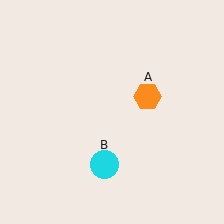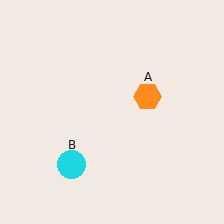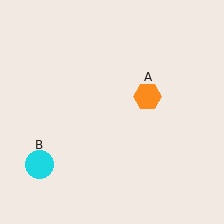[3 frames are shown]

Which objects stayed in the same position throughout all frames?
Orange hexagon (object A) remained stationary.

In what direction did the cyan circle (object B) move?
The cyan circle (object B) moved left.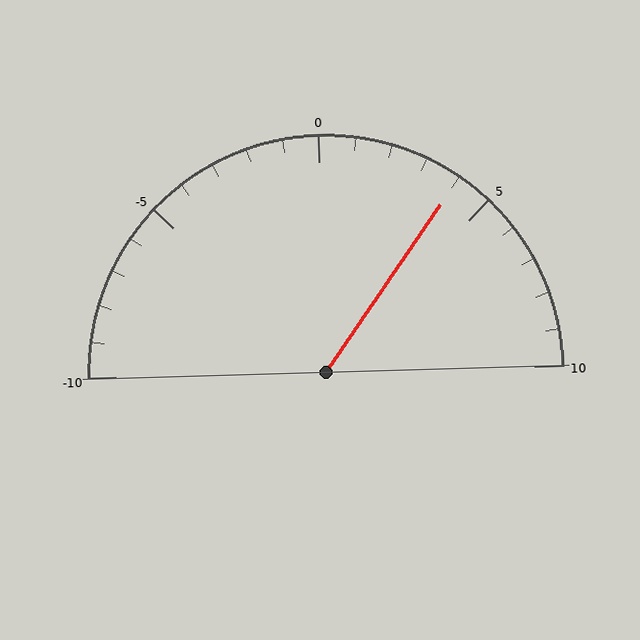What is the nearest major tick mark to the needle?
The nearest major tick mark is 5.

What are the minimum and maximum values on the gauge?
The gauge ranges from -10 to 10.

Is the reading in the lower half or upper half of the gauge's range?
The reading is in the upper half of the range (-10 to 10).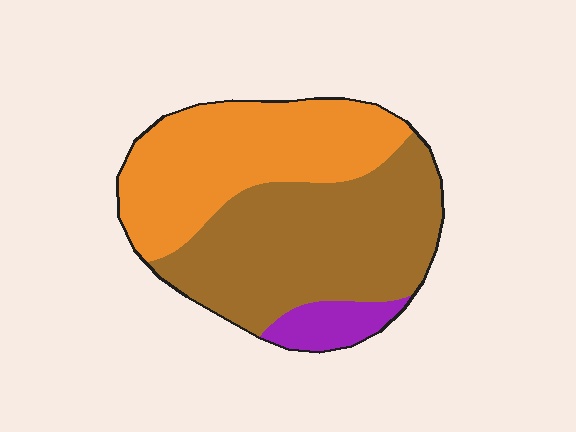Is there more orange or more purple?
Orange.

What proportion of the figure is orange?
Orange takes up between a quarter and a half of the figure.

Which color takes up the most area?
Brown, at roughly 50%.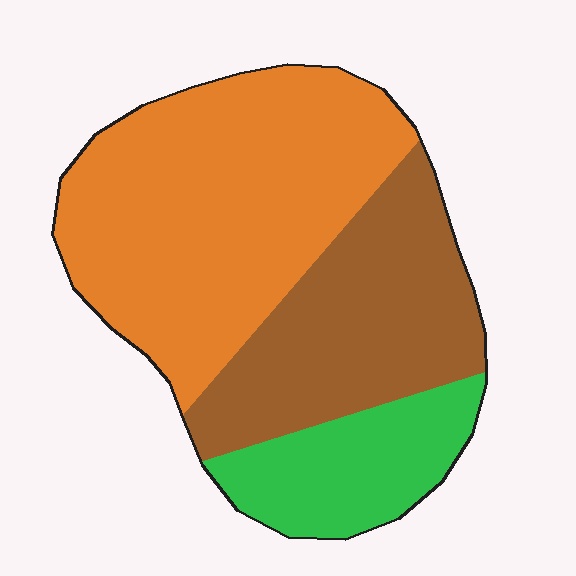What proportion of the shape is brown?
Brown takes up about one third (1/3) of the shape.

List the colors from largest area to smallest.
From largest to smallest: orange, brown, green.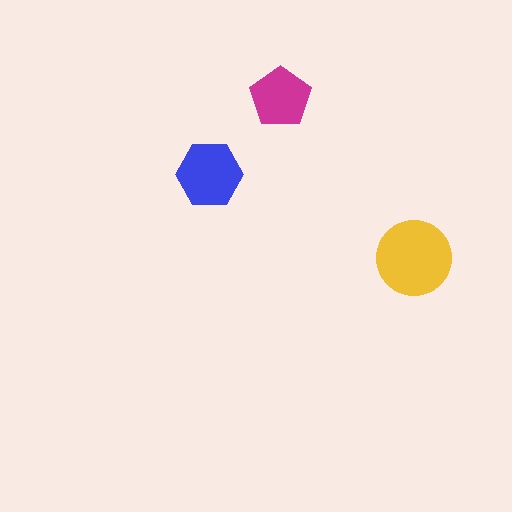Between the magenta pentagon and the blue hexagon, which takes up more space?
The blue hexagon.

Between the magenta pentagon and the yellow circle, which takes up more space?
The yellow circle.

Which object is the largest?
The yellow circle.